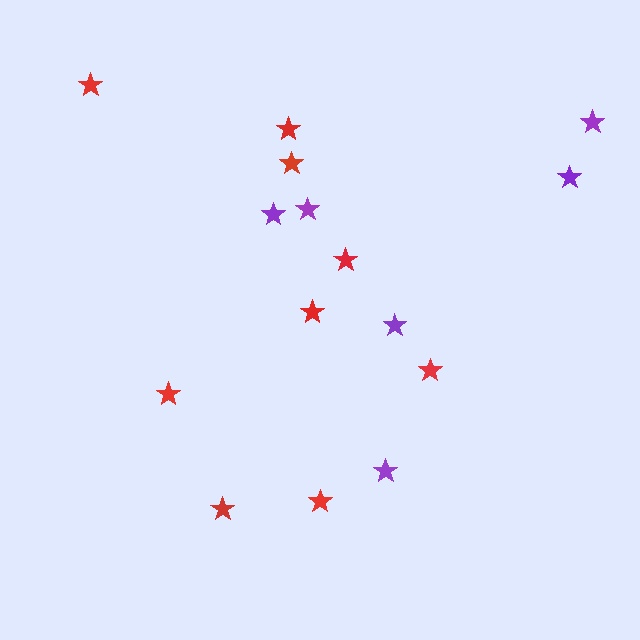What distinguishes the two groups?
There are 2 groups: one group of purple stars (6) and one group of red stars (9).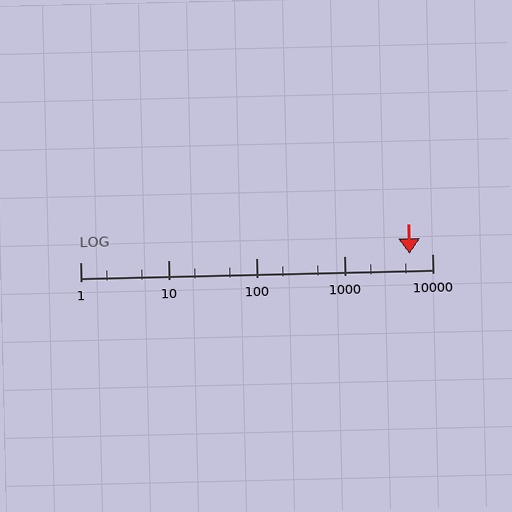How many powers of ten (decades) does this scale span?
The scale spans 4 decades, from 1 to 10000.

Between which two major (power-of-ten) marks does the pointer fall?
The pointer is between 1000 and 10000.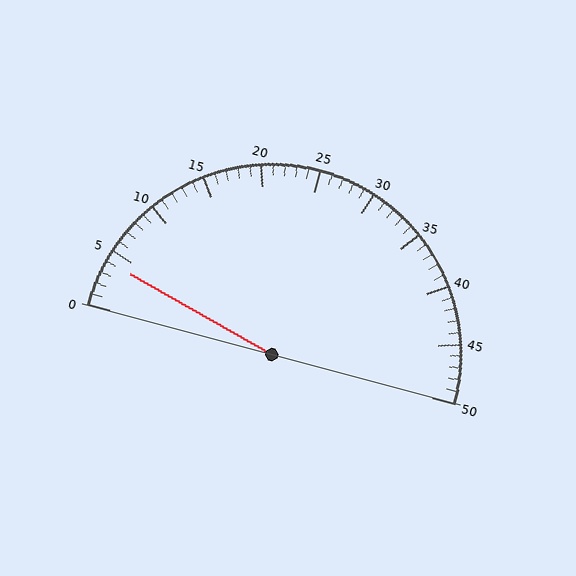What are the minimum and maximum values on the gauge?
The gauge ranges from 0 to 50.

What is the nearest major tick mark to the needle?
The nearest major tick mark is 5.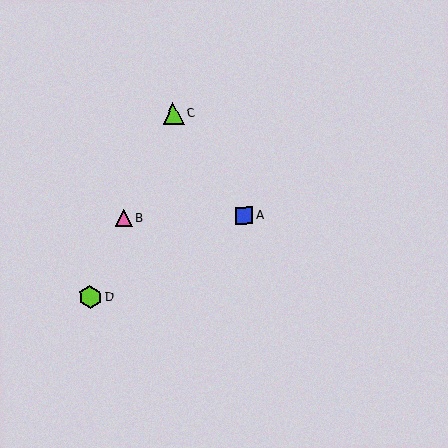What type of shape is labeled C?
Shape C is a lime triangle.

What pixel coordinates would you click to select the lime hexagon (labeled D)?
Click at (90, 297) to select the lime hexagon D.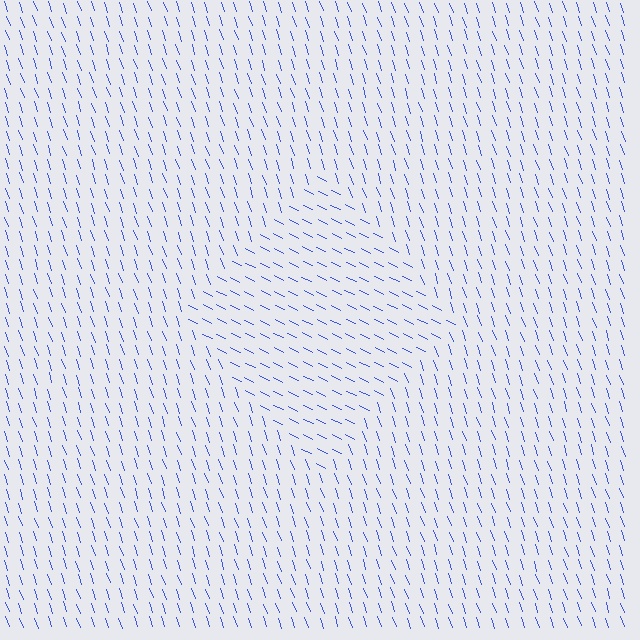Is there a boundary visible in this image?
Yes, there is a texture boundary formed by a change in line orientation.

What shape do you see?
I see a diamond.